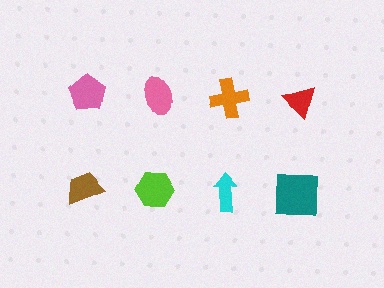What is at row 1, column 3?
An orange cross.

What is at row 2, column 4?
A teal square.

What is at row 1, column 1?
A pink pentagon.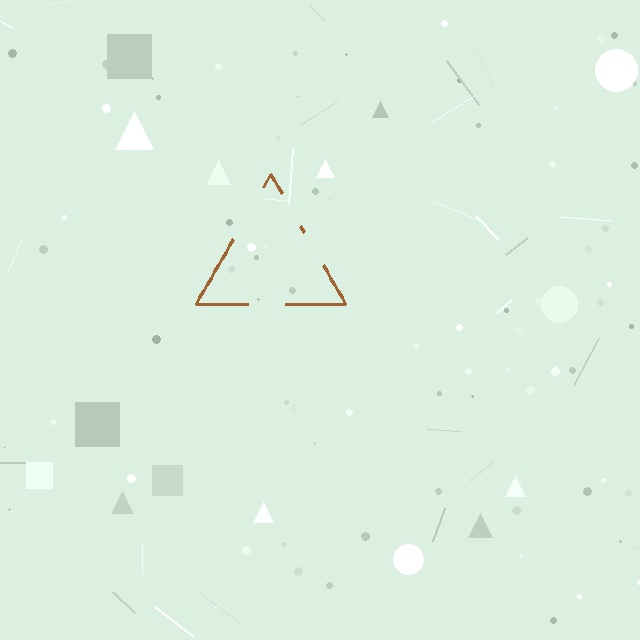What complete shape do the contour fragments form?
The contour fragments form a triangle.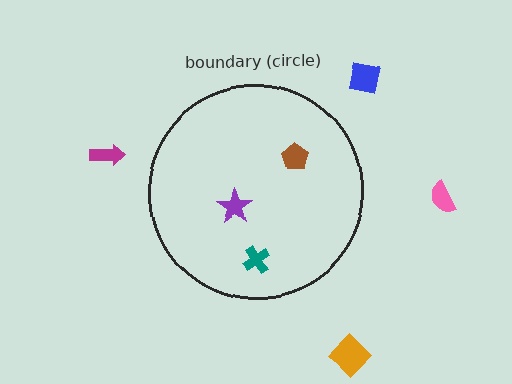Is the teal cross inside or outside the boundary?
Inside.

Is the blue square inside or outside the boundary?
Outside.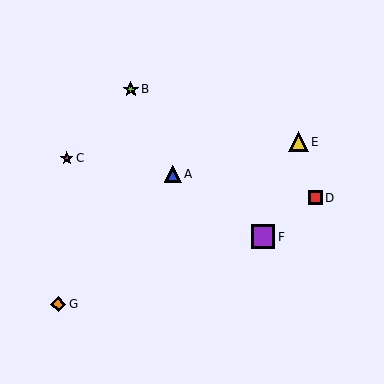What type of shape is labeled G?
Shape G is an orange diamond.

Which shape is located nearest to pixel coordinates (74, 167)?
The magenta star (labeled C) at (67, 158) is nearest to that location.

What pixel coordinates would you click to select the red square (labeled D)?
Click at (315, 198) to select the red square D.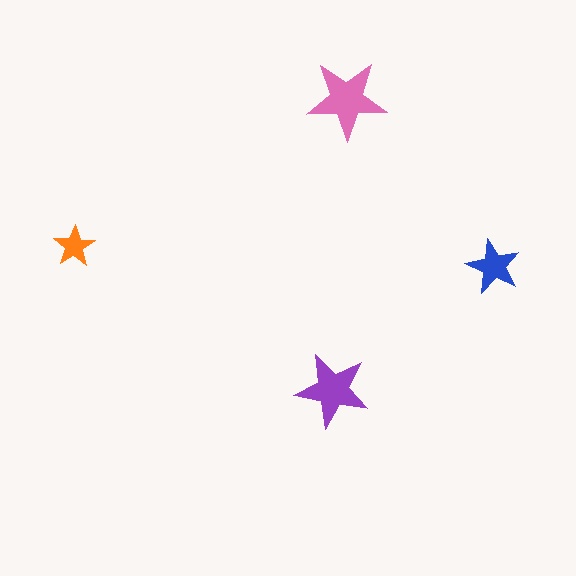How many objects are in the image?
There are 4 objects in the image.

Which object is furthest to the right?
The blue star is rightmost.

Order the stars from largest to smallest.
the pink one, the purple one, the blue one, the orange one.